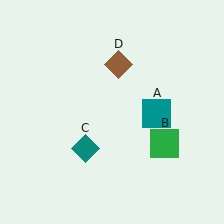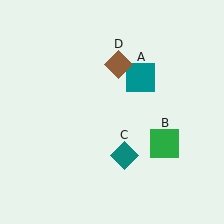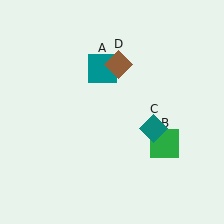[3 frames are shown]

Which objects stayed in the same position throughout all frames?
Green square (object B) and brown diamond (object D) remained stationary.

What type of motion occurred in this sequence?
The teal square (object A), teal diamond (object C) rotated counterclockwise around the center of the scene.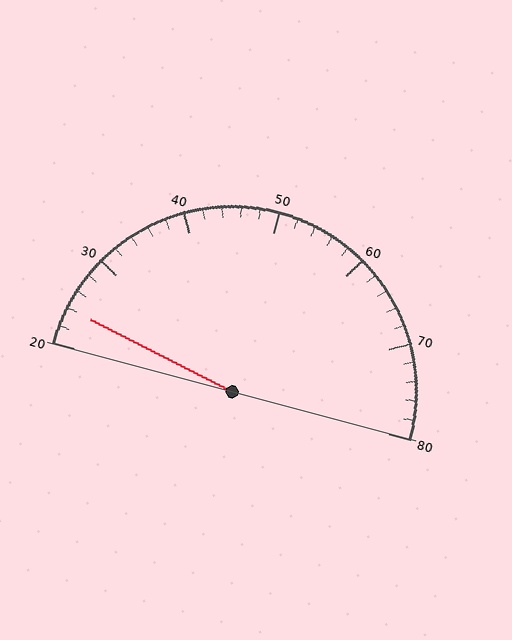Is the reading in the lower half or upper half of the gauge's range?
The reading is in the lower half of the range (20 to 80).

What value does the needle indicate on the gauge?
The needle indicates approximately 24.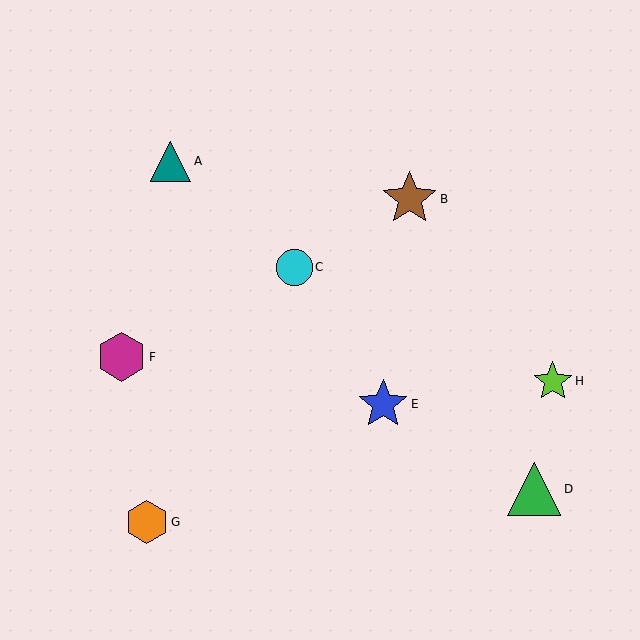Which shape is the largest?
The brown star (labeled B) is the largest.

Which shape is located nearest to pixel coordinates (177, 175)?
The teal triangle (labeled A) at (171, 161) is nearest to that location.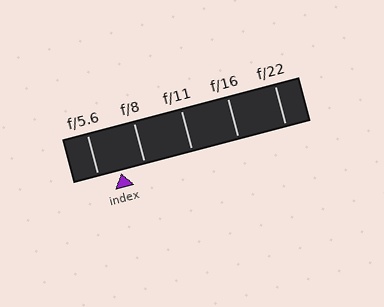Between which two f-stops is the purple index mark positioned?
The index mark is between f/5.6 and f/8.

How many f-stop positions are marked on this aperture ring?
There are 5 f-stop positions marked.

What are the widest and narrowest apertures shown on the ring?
The widest aperture shown is f/5.6 and the narrowest is f/22.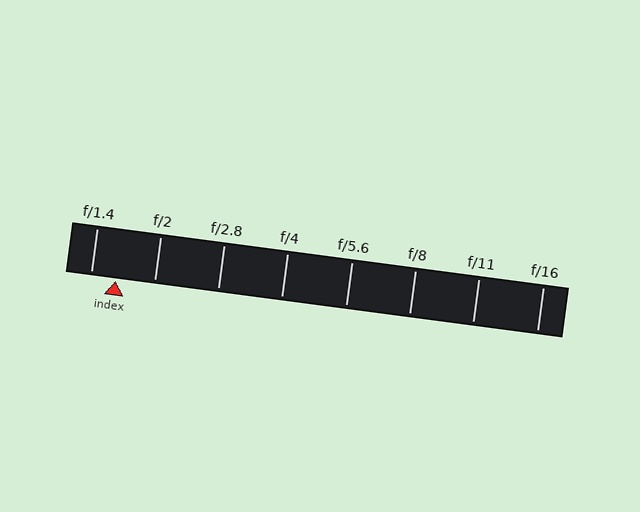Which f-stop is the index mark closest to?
The index mark is closest to f/1.4.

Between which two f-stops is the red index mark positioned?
The index mark is between f/1.4 and f/2.